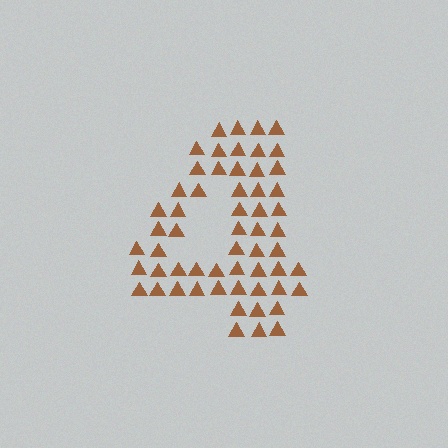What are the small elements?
The small elements are triangles.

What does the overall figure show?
The overall figure shows the digit 4.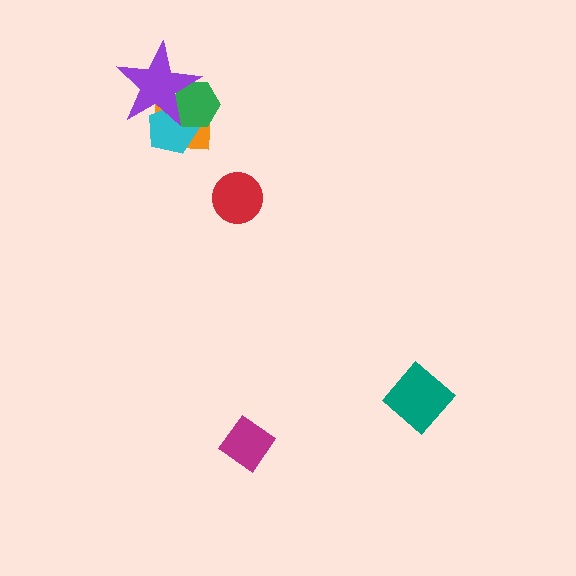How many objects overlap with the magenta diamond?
0 objects overlap with the magenta diamond.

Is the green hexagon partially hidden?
Yes, it is partially covered by another shape.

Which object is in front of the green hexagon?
The purple star is in front of the green hexagon.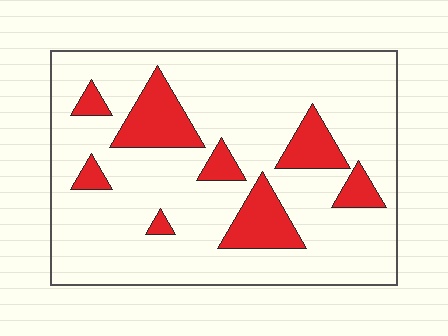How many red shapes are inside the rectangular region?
8.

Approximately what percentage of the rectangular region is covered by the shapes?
Approximately 20%.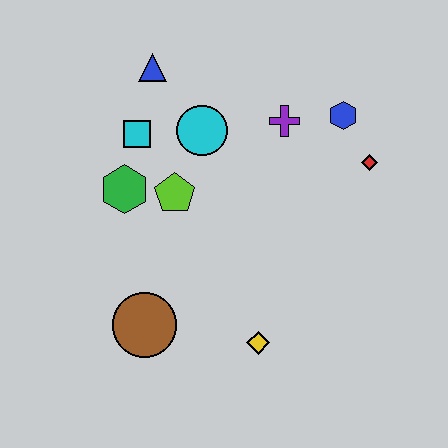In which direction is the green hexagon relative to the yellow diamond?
The green hexagon is above the yellow diamond.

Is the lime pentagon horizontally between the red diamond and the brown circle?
Yes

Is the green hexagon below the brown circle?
No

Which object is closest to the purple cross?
The blue hexagon is closest to the purple cross.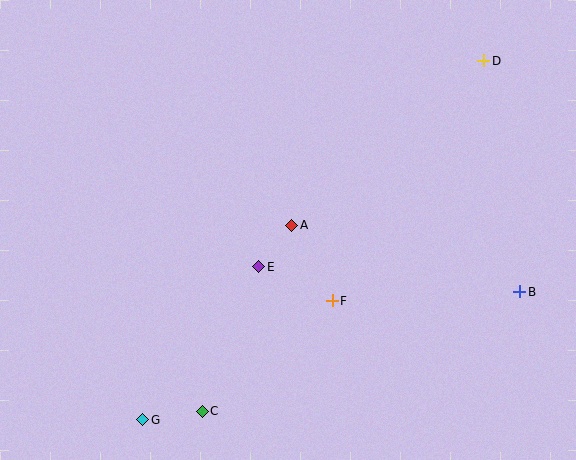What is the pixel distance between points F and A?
The distance between F and A is 85 pixels.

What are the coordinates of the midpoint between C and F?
The midpoint between C and F is at (267, 356).